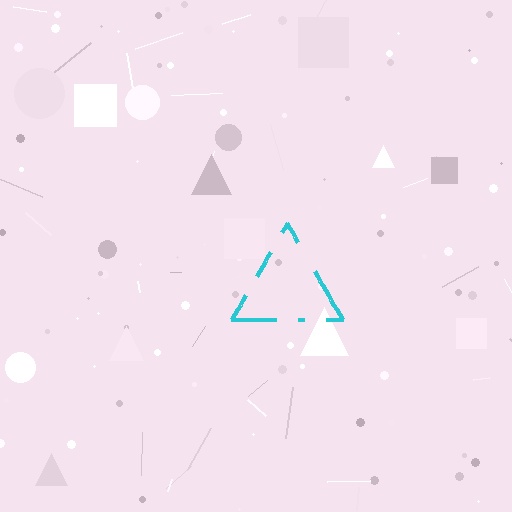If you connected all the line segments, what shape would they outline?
They would outline a triangle.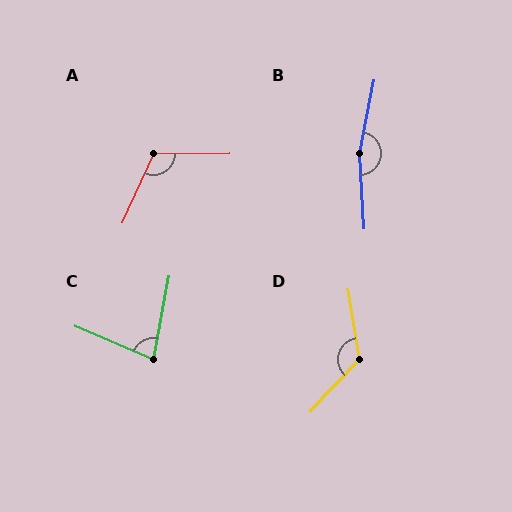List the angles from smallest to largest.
C (77°), A (115°), D (127°), B (165°).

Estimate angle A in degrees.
Approximately 115 degrees.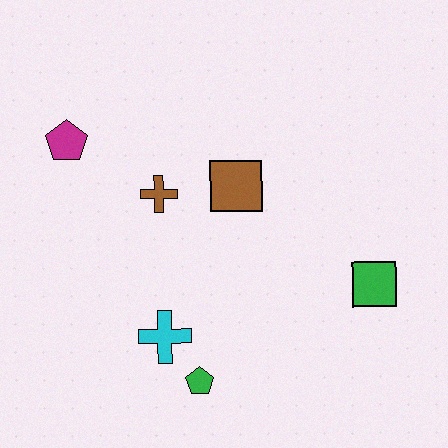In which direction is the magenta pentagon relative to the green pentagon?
The magenta pentagon is above the green pentagon.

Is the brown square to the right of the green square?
No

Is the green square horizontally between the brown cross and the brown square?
No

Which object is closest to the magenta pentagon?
The brown cross is closest to the magenta pentagon.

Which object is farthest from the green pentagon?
The magenta pentagon is farthest from the green pentagon.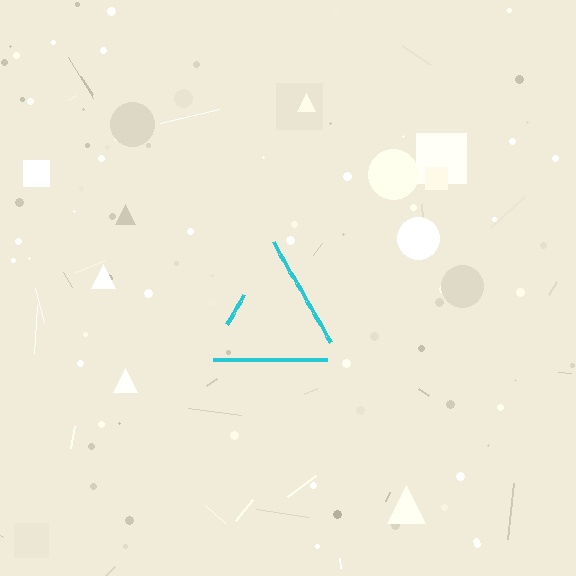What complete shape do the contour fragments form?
The contour fragments form a triangle.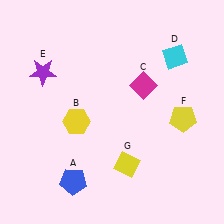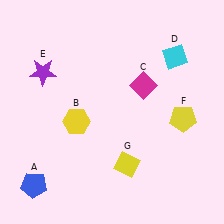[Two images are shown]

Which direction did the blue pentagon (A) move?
The blue pentagon (A) moved left.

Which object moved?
The blue pentagon (A) moved left.